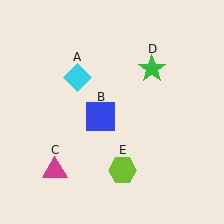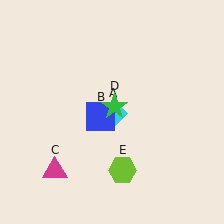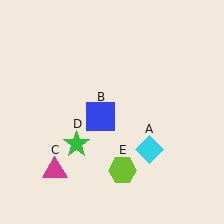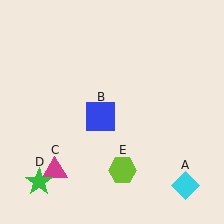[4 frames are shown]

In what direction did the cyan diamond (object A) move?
The cyan diamond (object A) moved down and to the right.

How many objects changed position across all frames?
2 objects changed position: cyan diamond (object A), green star (object D).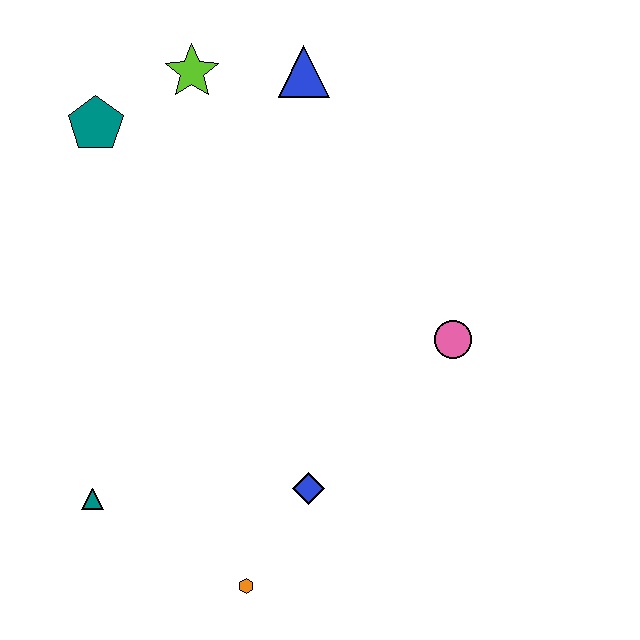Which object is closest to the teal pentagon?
The lime star is closest to the teal pentagon.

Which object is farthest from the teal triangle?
The blue triangle is farthest from the teal triangle.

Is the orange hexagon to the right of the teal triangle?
Yes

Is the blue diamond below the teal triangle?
No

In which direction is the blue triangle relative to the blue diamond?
The blue triangle is above the blue diamond.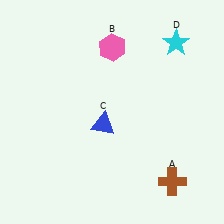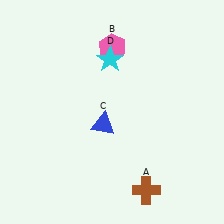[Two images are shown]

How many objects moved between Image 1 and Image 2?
2 objects moved between the two images.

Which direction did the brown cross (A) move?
The brown cross (A) moved left.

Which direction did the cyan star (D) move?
The cyan star (D) moved left.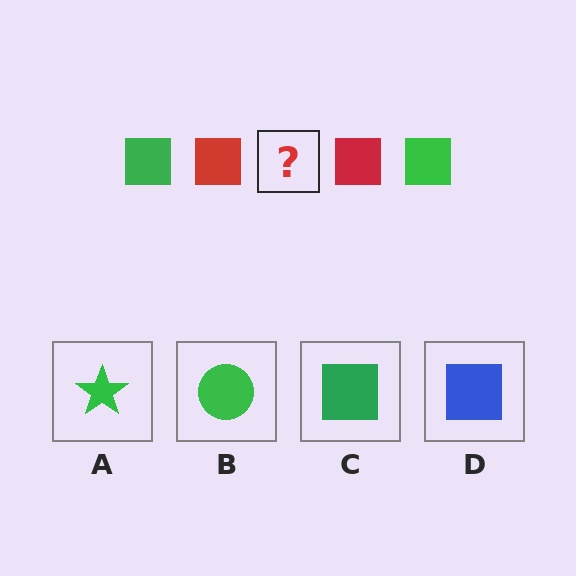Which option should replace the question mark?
Option C.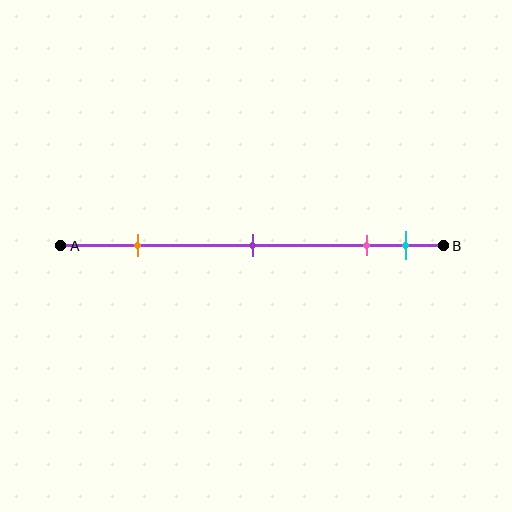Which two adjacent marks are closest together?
The pink and cyan marks are the closest adjacent pair.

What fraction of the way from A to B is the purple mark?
The purple mark is approximately 50% (0.5) of the way from A to B.